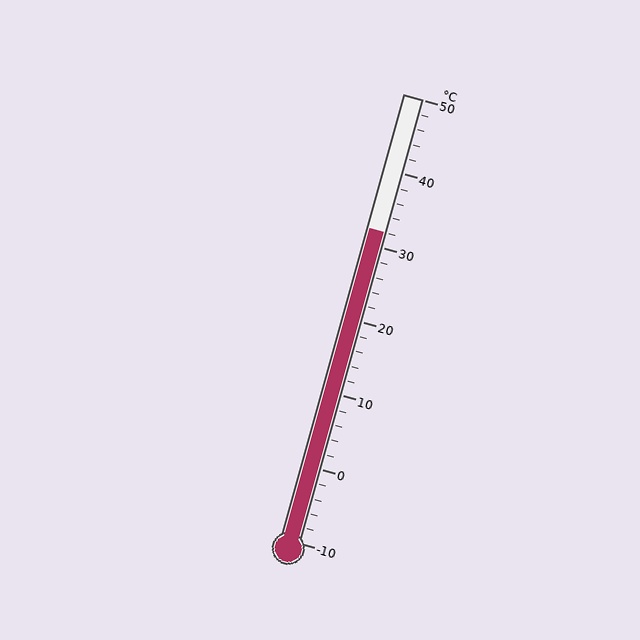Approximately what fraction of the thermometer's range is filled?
The thermometer is filled to approximately 70% of its range.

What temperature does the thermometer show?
The thermometer shows approximately 32°C.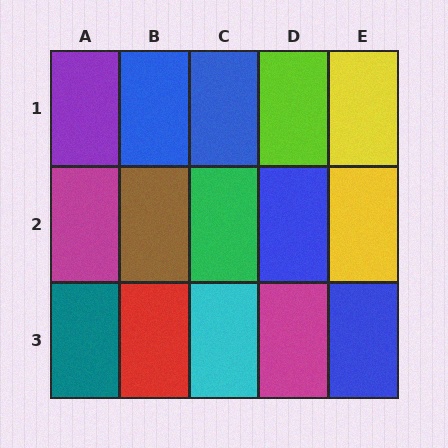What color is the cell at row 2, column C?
Green.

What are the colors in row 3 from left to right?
Teal, red, cyan, magenta, blue.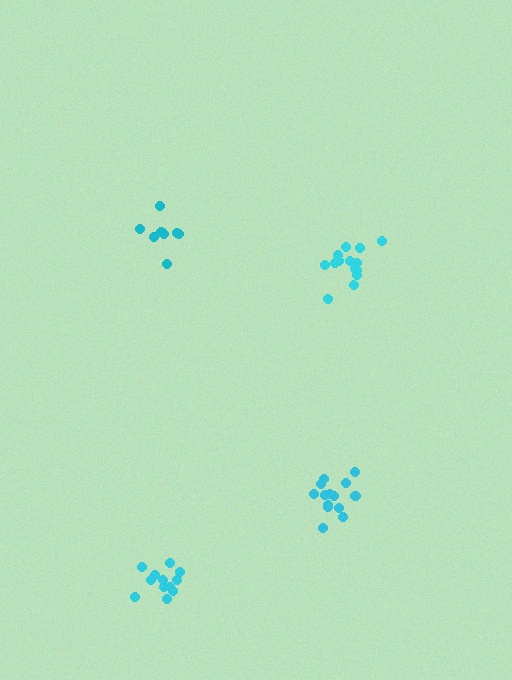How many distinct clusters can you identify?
There are 4 distinct clusters.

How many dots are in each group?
Group 1: 14 dots, Group 2: 12 dots, Group 3: 9 dots, Group 4: 14 dots (49 total).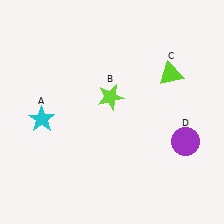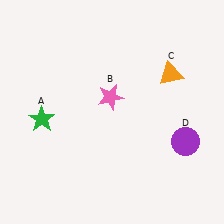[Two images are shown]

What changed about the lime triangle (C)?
In Image 1, C is lime. In Image 2, it changed to orange.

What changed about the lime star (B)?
In Image 1, B is lime. In Image 2, it changed to pink.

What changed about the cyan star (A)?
In Image 1, A is cyan. In Image 2, it changed to green.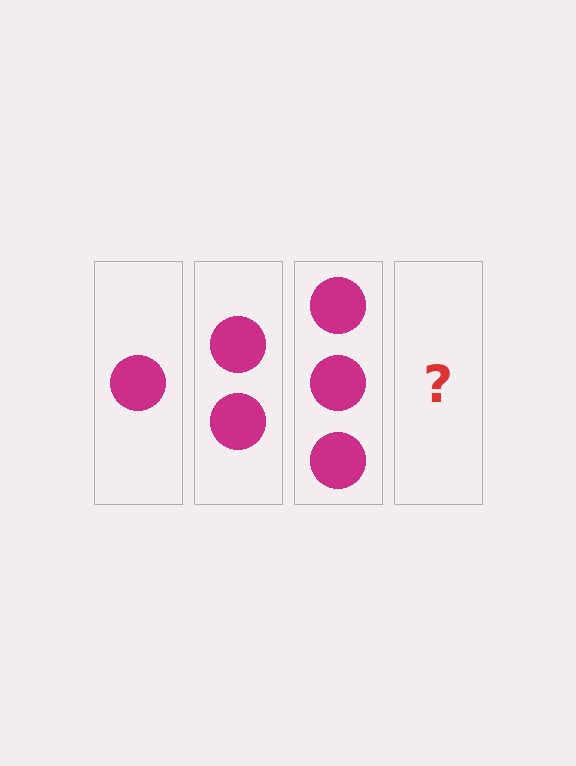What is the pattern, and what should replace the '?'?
The pattern is that each step adds one more circle. The '?' should be 4 circles.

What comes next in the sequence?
The next element should be 4 circles.